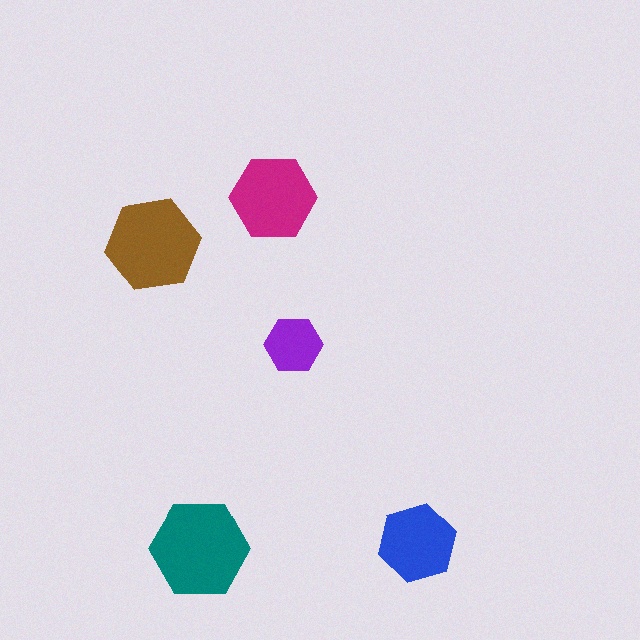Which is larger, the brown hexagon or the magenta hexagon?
The brown one.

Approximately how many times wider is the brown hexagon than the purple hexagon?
About 1.5 times wider.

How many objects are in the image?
There are 5 objects in the image.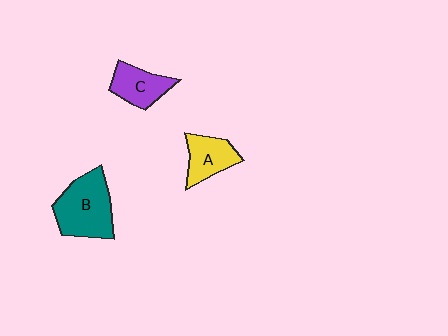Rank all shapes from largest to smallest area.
From largest to smallest: B (teal), A (yellow), C (purple).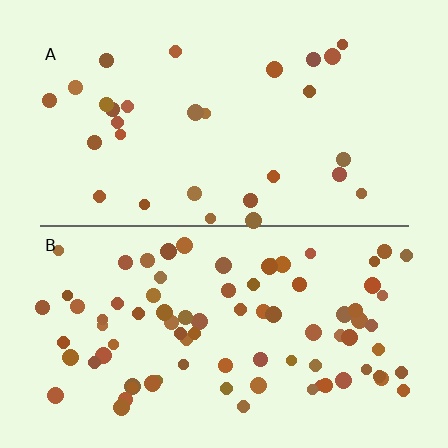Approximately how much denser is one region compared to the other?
Approximately 2.8× — region B over region A.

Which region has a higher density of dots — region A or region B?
B (the bottom).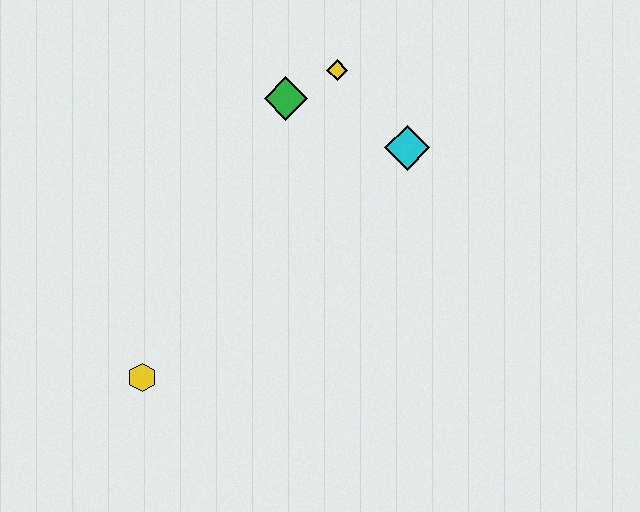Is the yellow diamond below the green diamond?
No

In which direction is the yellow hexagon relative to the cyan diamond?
The yellow hexagon is to the left of the cyan diamond.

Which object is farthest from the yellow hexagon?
The yellow diamond is farthest from the yellow hexagon.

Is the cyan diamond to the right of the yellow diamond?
Yes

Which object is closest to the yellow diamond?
The green diamond is closest to the yellow diamond.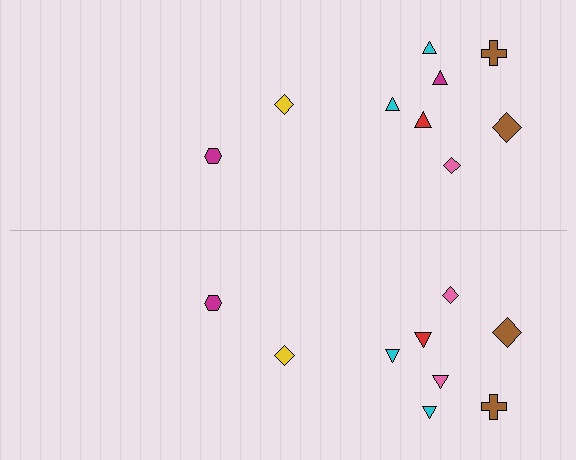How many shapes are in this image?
There are 18 shapes in this image.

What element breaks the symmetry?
The pink triangle on the bottom side breaks the symmetry — its mirror counterpart is magenta.